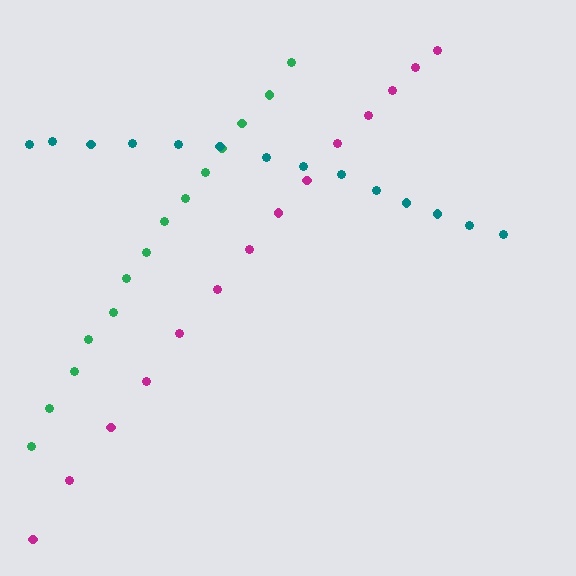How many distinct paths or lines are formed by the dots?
There are 3 distinct paths.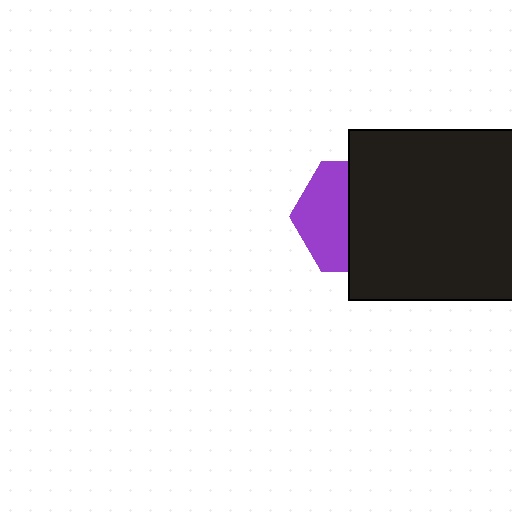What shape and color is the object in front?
The object in front is a black square.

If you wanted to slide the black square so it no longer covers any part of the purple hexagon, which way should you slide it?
Slide it right — that is the most direct way to separate the two shapes.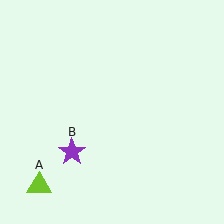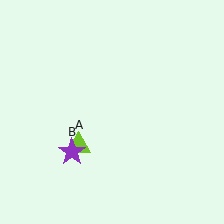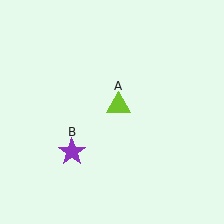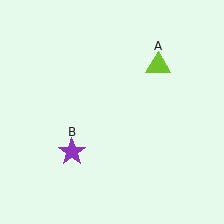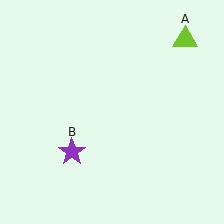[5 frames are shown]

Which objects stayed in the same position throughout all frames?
Purple star (object B) remained stationary.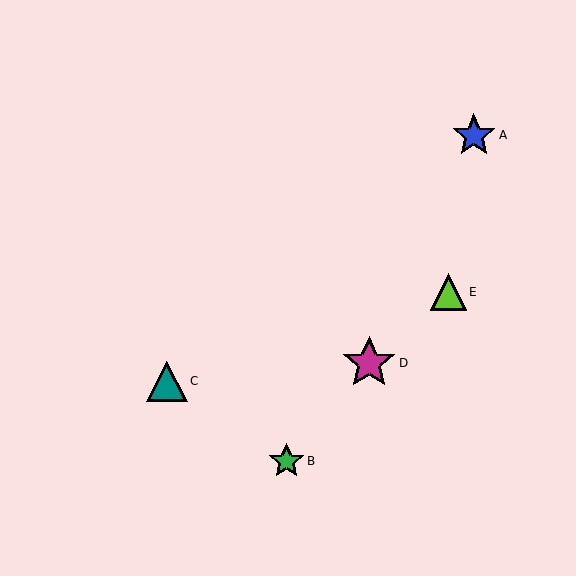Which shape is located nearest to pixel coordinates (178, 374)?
The teal triangle (labeled C) at (167, 381) is nearest to that location.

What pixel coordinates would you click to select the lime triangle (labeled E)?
Click at (448, 292) to select the lime triangle E.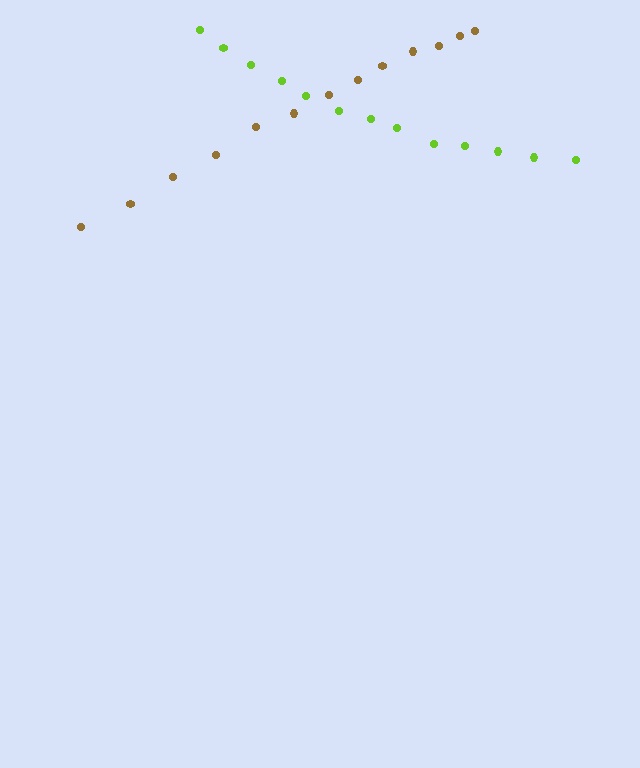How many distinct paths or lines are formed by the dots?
There are 2 distinct paths.